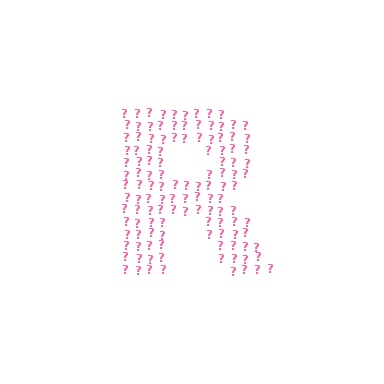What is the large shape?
The large shape is the letter R.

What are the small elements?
The small elements are question marks.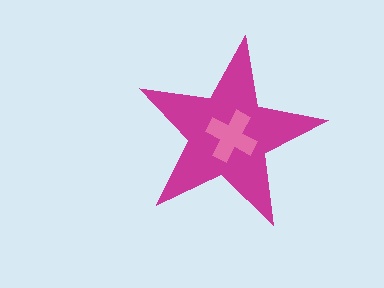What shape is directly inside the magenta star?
The pink cross.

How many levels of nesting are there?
2.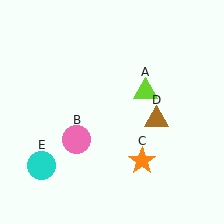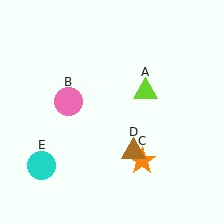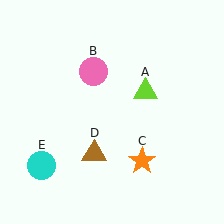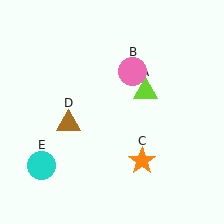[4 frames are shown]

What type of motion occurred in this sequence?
The pink circle (object B), brown triangle (object D) rotated clockwise around the center of the scene.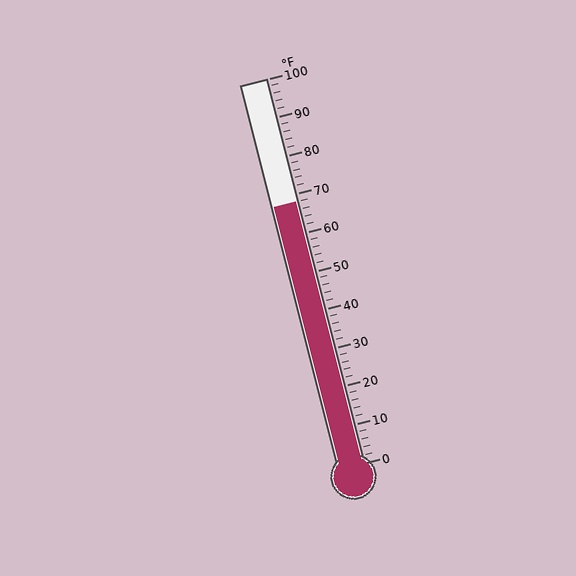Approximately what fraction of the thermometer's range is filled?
The thermometer is filled to approximately 70% of its range.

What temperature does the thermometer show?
The thermometer shows approximately 68°F.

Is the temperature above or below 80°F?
The temperature is below 80°F.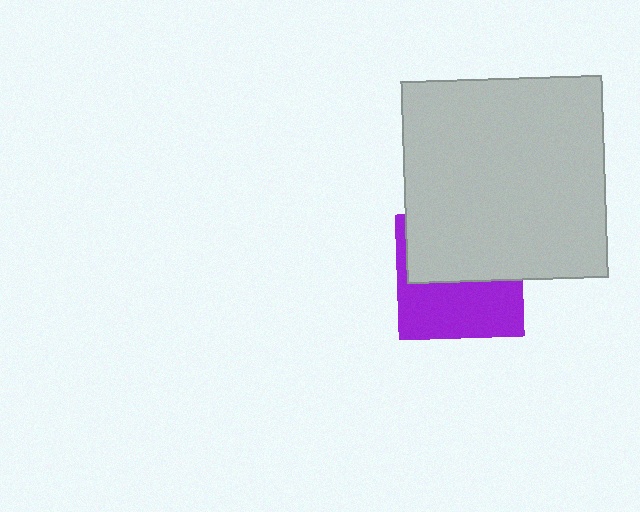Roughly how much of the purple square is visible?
About half of it is visible (roughly 49%).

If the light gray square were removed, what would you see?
You would see the complete purple square.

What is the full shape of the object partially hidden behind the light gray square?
The partially hidden object is a purple square.